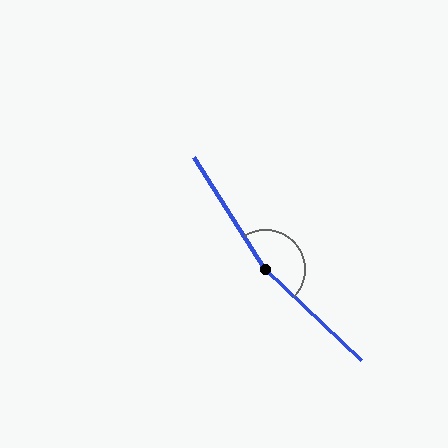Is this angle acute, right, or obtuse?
It is obtuse.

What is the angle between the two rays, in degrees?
Approximately 166 degrees.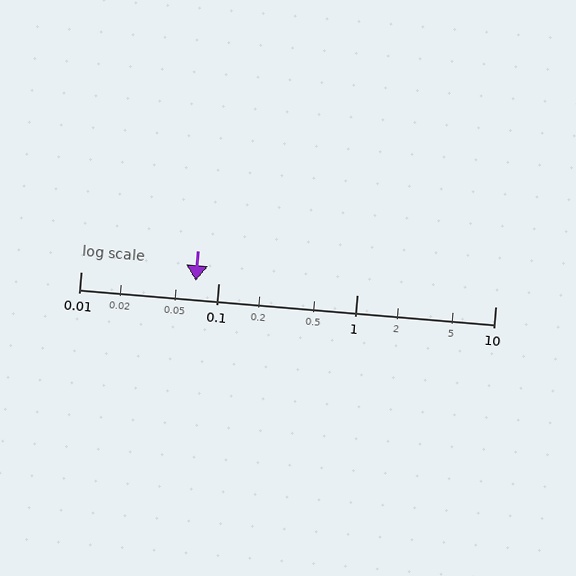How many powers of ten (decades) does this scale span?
The scale spans 3 decades, from 0.01 to 10.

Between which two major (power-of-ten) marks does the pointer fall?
The pointer is between 0.01 and 0.1.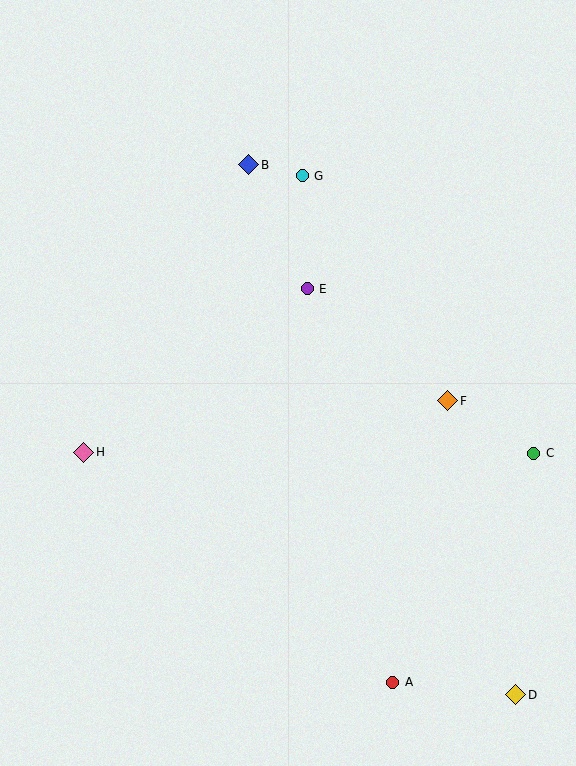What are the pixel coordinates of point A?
Point A is at (393, 682).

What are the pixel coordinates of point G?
Point G is at (302, 176).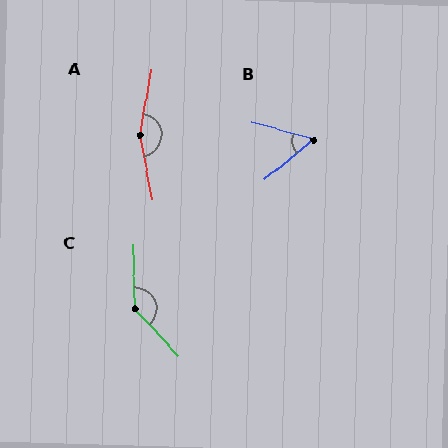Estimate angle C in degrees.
Approximately 138 degrees.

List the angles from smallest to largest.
B (55°), C (138°), A (159°).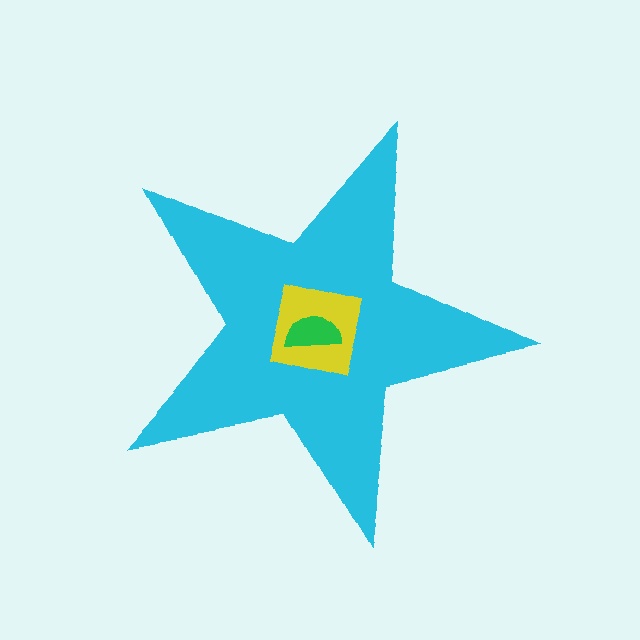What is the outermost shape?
The cyan star.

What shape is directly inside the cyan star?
The yellow square.